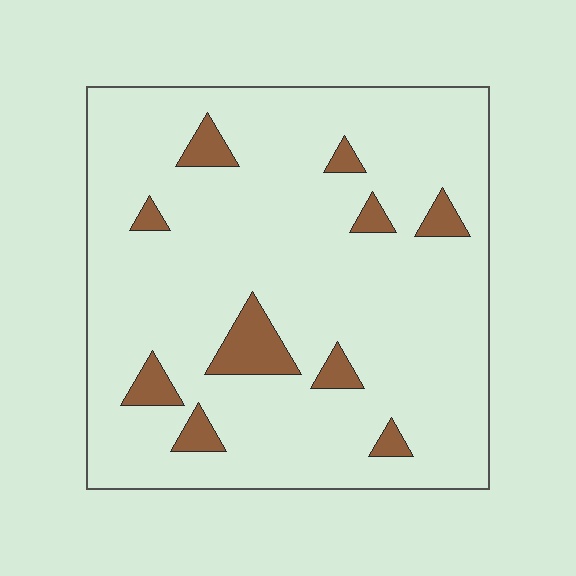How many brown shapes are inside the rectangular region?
10.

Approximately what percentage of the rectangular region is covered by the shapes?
Approximately 10%.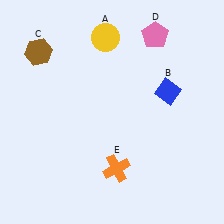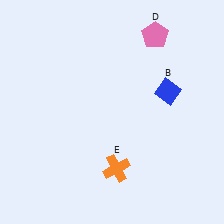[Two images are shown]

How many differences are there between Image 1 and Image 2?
There are 2 differences between the two images.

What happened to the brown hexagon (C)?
The brown hexagon (C) was removed in Image 2. It was in the top-left area of Image 1.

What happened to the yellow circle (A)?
The yellow circle (A) was removed in Image 2. It was in the top-left area of Image 1.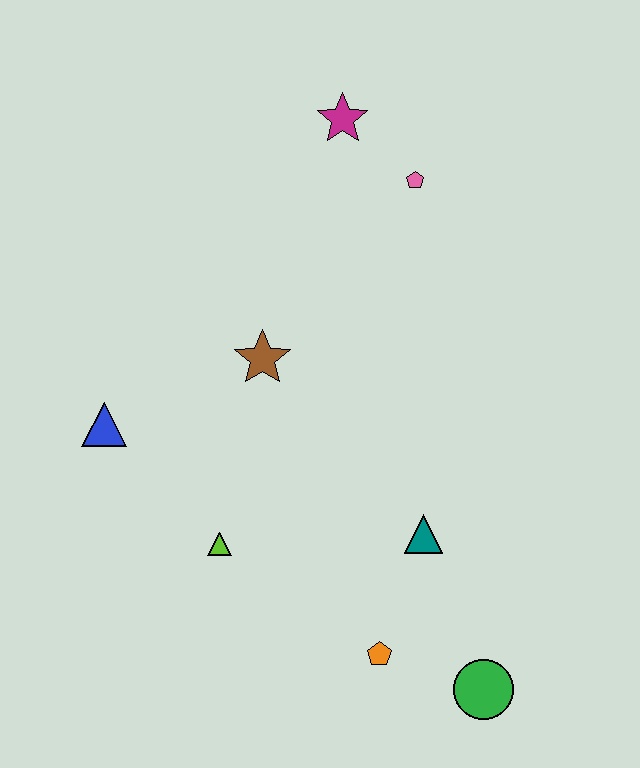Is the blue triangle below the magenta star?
Yes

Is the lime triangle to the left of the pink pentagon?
Yes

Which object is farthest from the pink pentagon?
The green circle is farthest from the pink pentagon.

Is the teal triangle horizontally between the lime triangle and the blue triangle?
No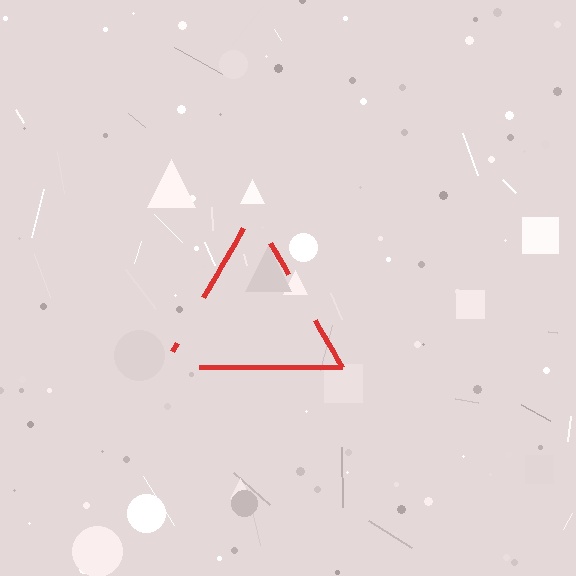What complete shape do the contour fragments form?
The contour fragments form a triangle.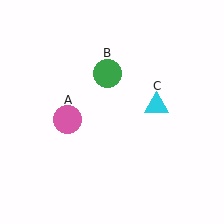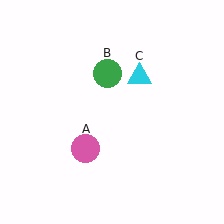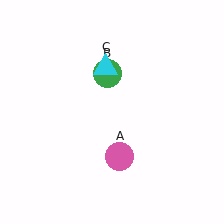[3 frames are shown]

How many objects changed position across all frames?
2 objects changed position: pink circle (object A), cyan triangle (object C).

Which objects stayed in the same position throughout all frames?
Green circle (object B) remained stationary.